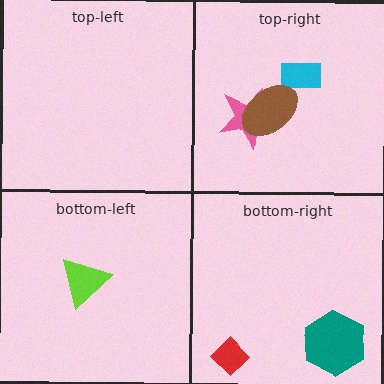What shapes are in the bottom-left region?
The lime triangle.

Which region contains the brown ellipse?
The top-right region.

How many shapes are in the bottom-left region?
1.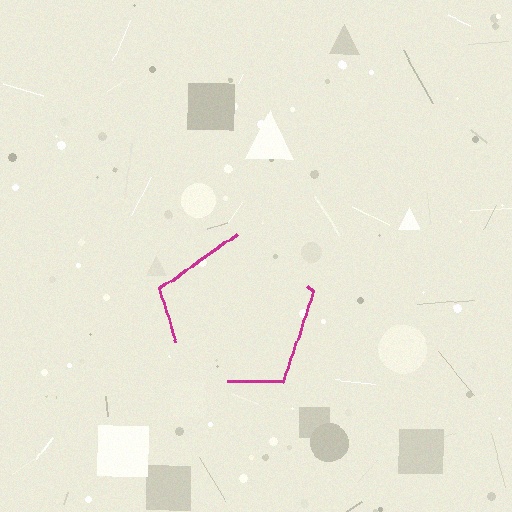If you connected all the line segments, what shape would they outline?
They would outline a pentagon.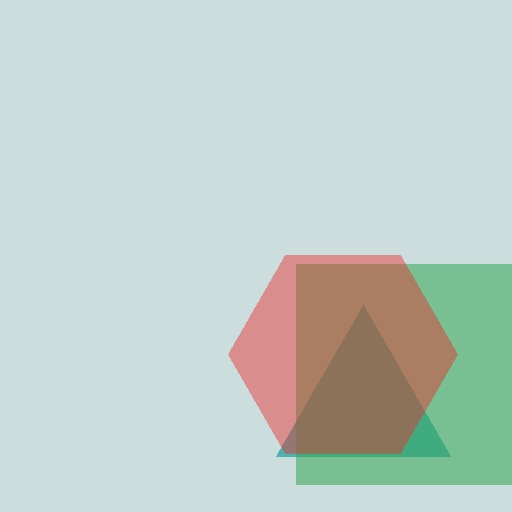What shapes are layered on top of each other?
The layered shapes are: a teal triangle, a green square, a red hexagon.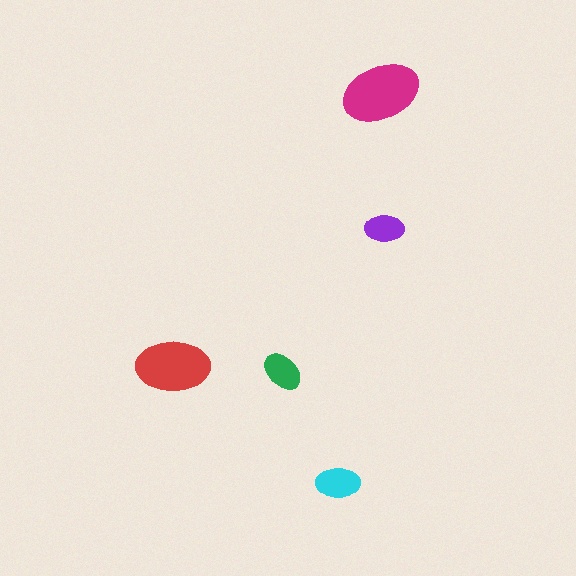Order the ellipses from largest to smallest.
the magenta one, the red one, the cyan one, the green one, the purple one.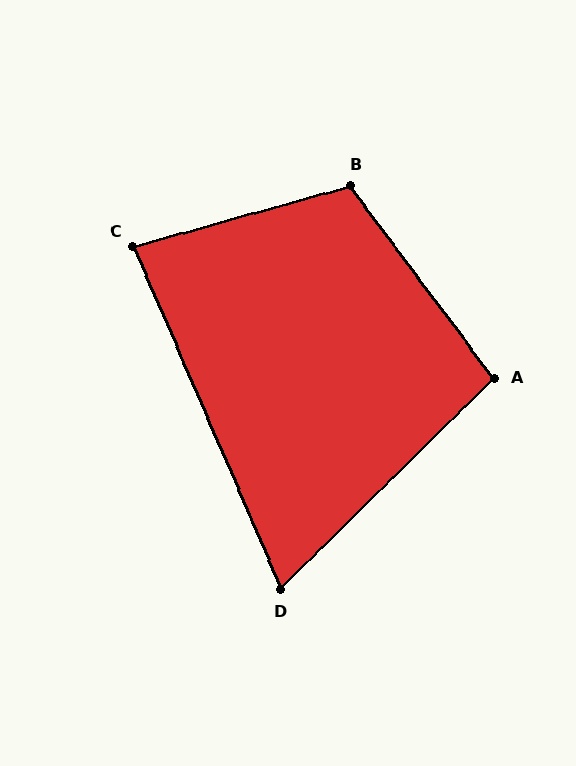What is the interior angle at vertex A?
Approximately 98 degrees (obtuse).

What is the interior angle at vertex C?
Approximately 82 degrees (acute).